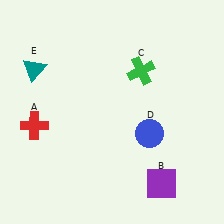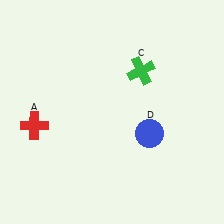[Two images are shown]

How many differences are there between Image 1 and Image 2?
There are 2 differences between the two images.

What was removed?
The purple square (B), the teal triangle (E) were removed in Image 2.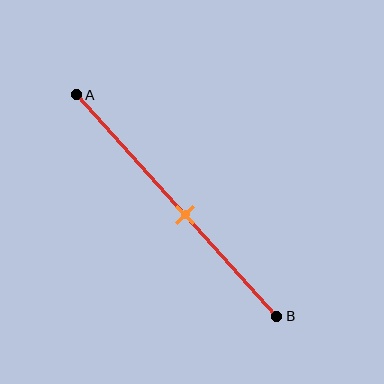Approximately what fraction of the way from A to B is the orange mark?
The orange mark is approximately 55% of the way from A to B.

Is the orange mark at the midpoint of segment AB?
No, the mark is at about 55% from A, not at the 50% midpoint.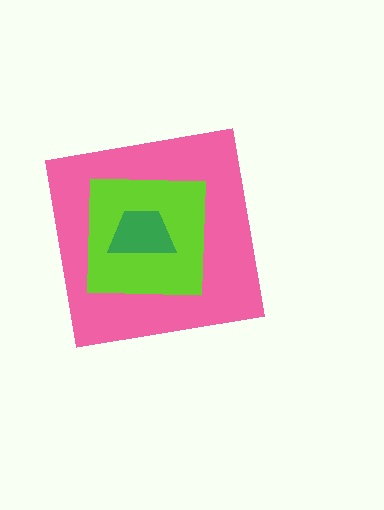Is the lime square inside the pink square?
Yes.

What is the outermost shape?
The pink square.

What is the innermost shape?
The green trapezoid.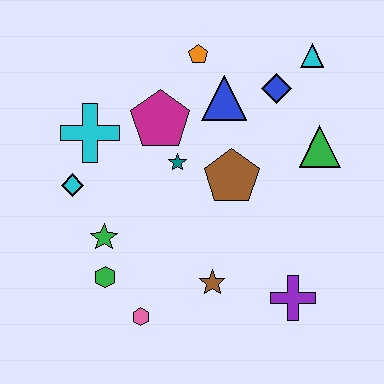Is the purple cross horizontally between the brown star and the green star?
No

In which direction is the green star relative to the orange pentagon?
The green star is below the orange pentagon.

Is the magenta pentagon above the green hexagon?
Yes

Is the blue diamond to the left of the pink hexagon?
No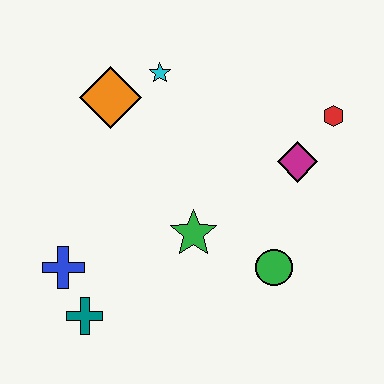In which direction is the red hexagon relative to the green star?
The red hexagon is to the right of the green star.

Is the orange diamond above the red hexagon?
Yes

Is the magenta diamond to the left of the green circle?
No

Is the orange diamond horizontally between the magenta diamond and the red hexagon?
No